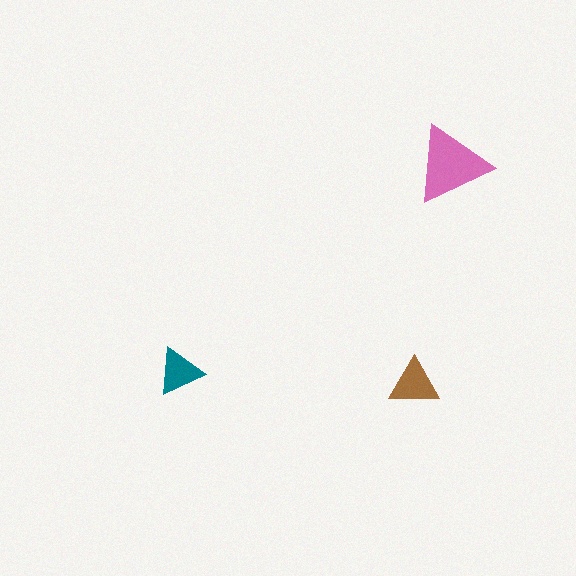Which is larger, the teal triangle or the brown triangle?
The brown one.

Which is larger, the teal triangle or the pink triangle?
The pink one.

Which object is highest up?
The pink triangle is topmost.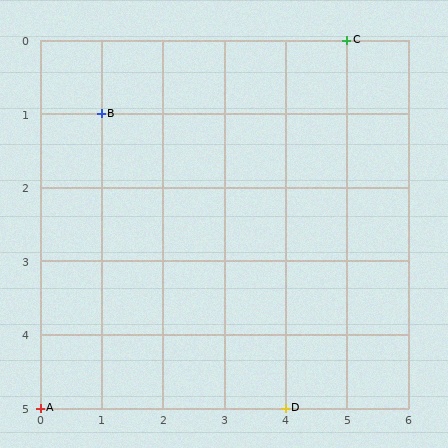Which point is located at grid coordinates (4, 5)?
Point D is at (4, 5).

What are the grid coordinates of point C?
Point C is at grid coordinates (5, 0).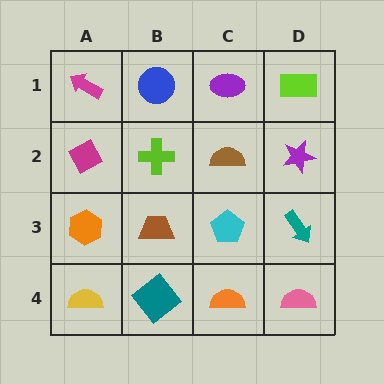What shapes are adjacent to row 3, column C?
A brown semicircle (row 2, column C), an orange semicircle (row 4, column C), a brown trapezoid (row 3, column B), a teal arrow (row 3, column D).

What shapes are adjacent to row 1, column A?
A magenta diamond (row 2, column A), a blue circle (row 1, column B).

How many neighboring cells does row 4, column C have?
3.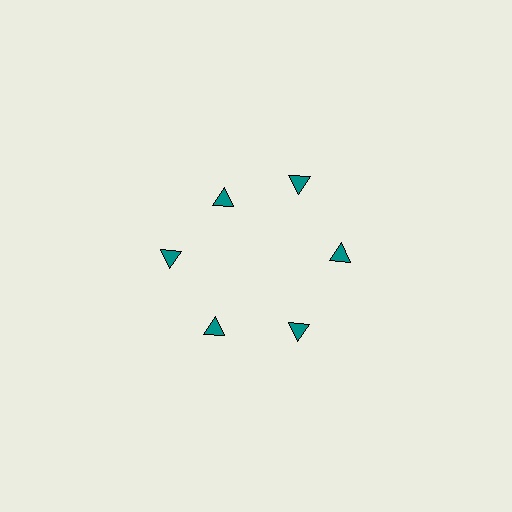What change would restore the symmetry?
The symmetry would be restored by moving it outward, back onto the ring so that all 6 triangles sit at equal angles and equal distance from the center.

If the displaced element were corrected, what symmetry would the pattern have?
It would have 6-fold rotational symmetry — the pattern would map onto itself every 60 degrees.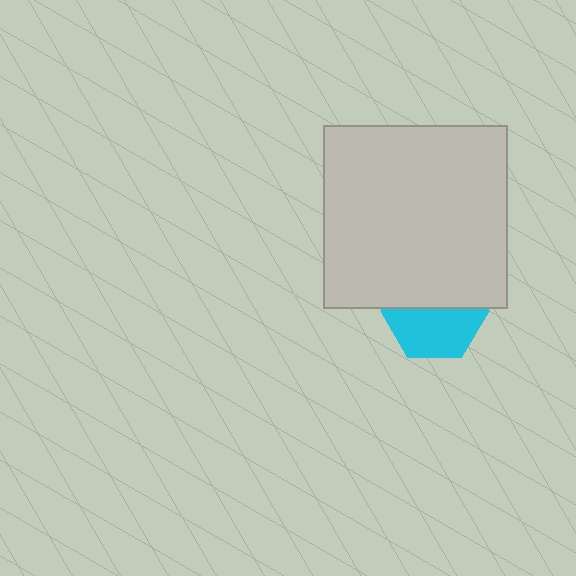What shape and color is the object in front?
The object in front is a light gray square.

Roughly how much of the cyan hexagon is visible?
About half of it is visible (roughly 51%).